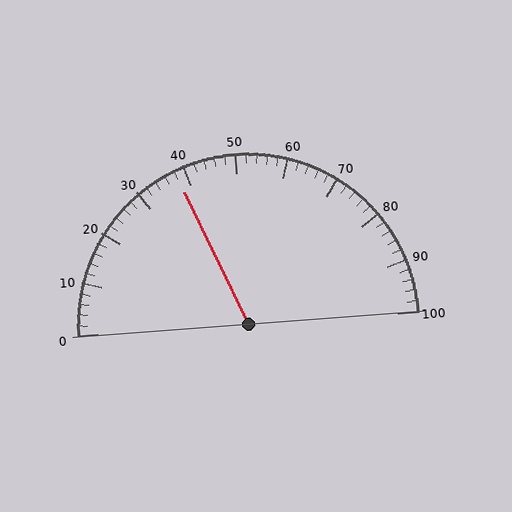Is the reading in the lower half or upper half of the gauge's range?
The reading is in the lower half of the range (0 to 100).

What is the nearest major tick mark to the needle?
The nearest major tick mark is 40.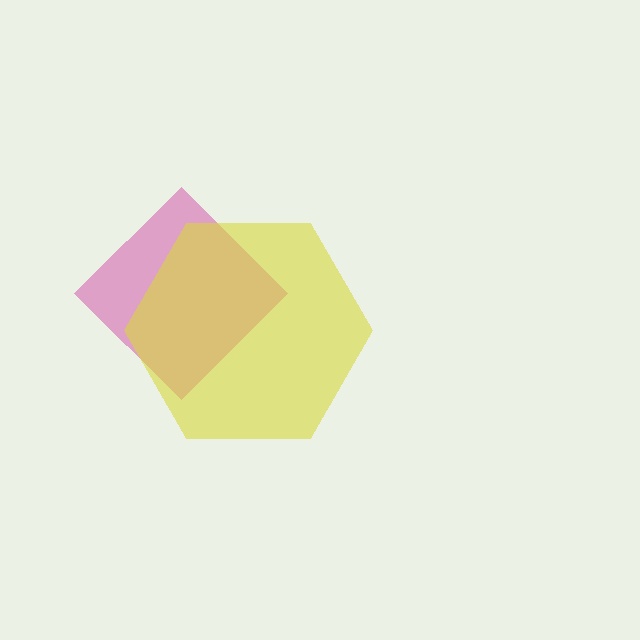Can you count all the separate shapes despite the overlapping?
Yes, there are 2 separate shapes.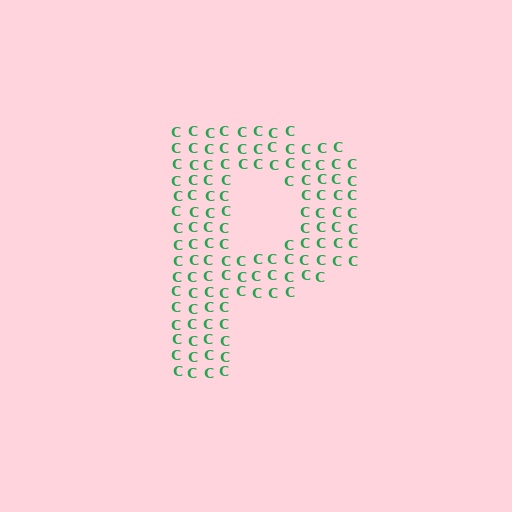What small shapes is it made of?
It is made of small letter C's.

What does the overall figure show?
The overall figure shows the letter P.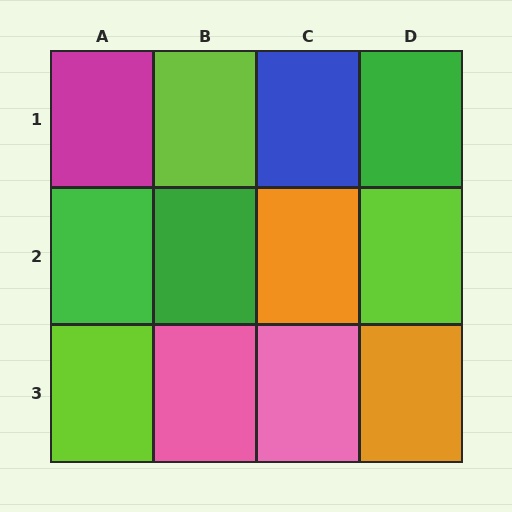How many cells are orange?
2 cells are orange.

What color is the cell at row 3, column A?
Lime.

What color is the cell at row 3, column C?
Pink.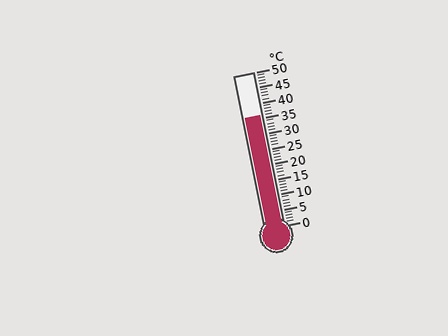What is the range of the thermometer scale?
The thermometer scale ranges from 0°C to 50°C.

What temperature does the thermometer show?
The thermometer shows approximately 36°C.